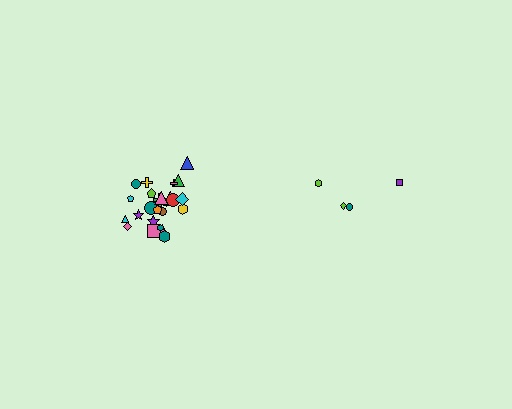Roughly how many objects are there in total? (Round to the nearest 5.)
Roughly 30 objects in total.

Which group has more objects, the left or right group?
The left group.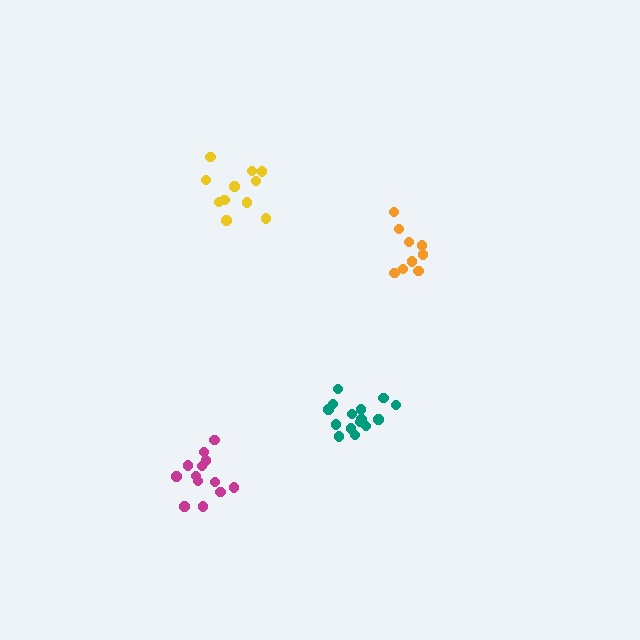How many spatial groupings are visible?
There are 4 spatial groupings.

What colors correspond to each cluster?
The clusters are colored: teal, magenta, orange, yellow.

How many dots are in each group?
Group 1: 15 dots, Group 2: 13 dots, Group 3: 9 dots, Group 4: 11 dots (48 total).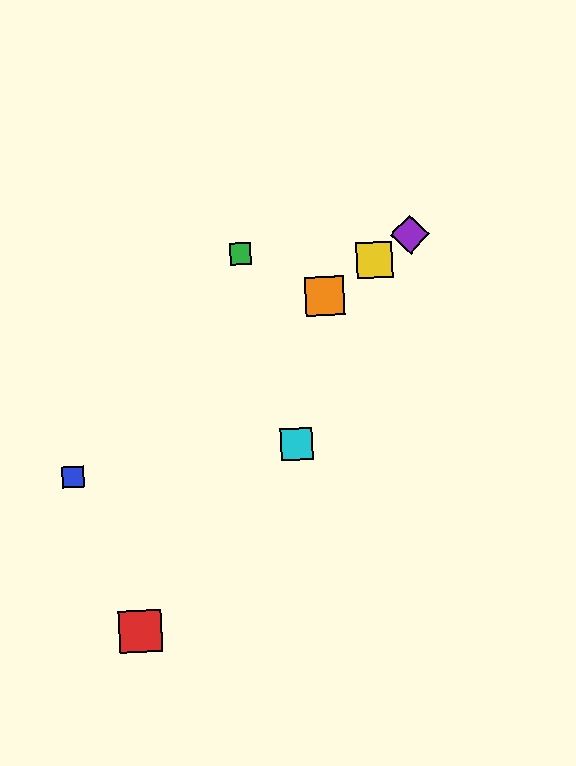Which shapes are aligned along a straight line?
The blue square, the yellow square, the purple diamond, the orange square are aligned along a straight line.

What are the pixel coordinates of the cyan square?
The cyan square is at (296, 444).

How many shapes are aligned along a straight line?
4 shapes (the blue square, the yellow square, the purple diamond, the orange square) are aligned along a straight line.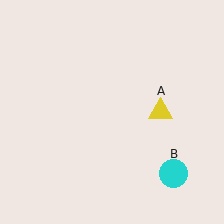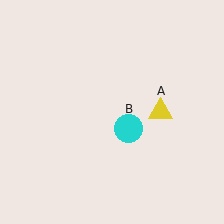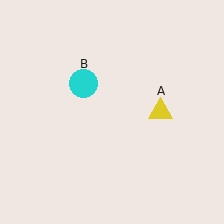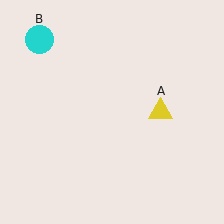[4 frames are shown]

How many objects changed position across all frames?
1 object changed position: cyan circle (object B).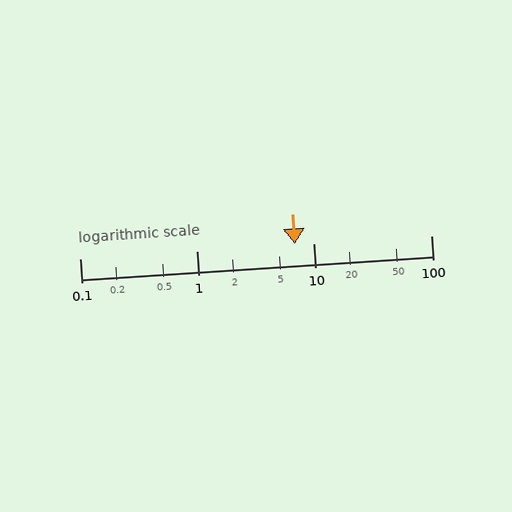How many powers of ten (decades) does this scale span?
The scale spans 3 decades, from 0.1 to 100.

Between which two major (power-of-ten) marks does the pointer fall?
The pointer is between 1 and 10.